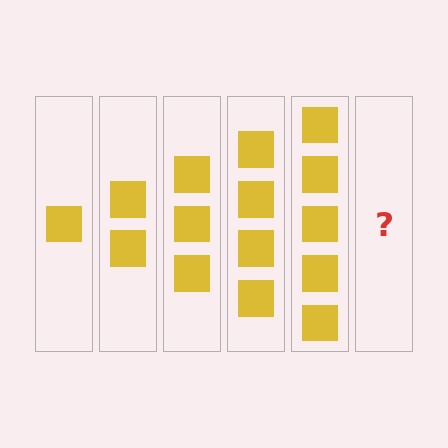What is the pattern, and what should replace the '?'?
The pattern is that each step adds one more square. The '?' should be 6 squares.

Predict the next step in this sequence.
The next step is 6 squares.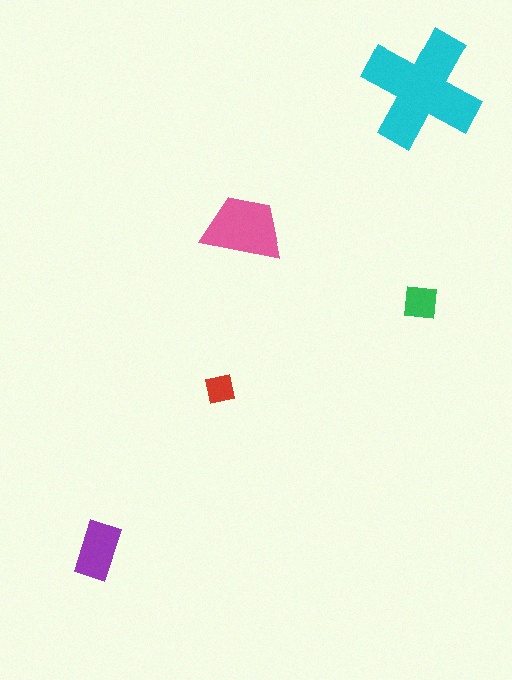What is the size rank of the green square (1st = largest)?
4th.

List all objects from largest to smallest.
The cyan cross, the pink trapezoid, the purple rectangle, the green square, the red square.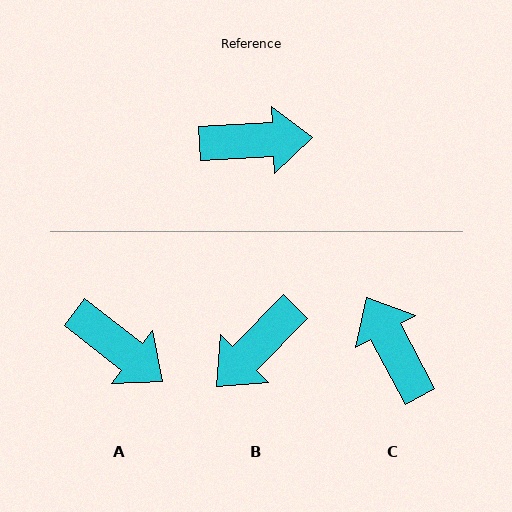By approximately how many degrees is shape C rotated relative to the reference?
Approximately 116 degrees counter-clockwise.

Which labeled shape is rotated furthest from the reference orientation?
B, about 137 degrees away.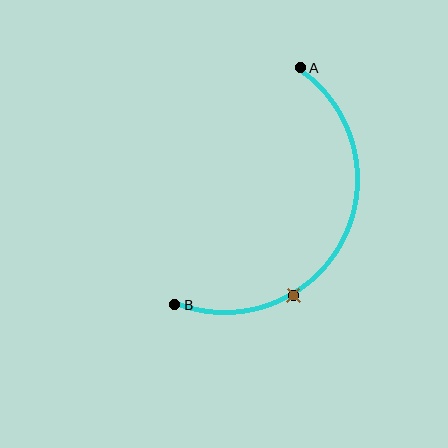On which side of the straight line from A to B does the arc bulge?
The arc bulges to the right of the straight line connecting A and B.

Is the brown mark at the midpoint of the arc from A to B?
No. The brown mark lies on the arc but is closer to endpoint B. The arc midpoint would be at the point on the curve equidistant along the arc from both A and B.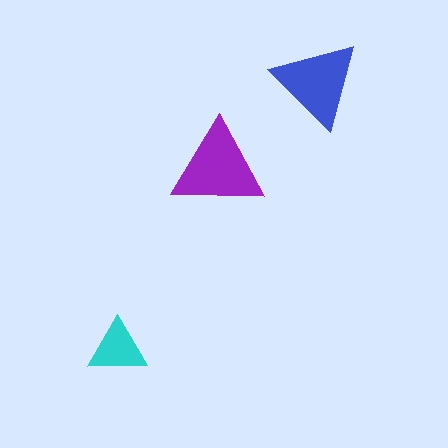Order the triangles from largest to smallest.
the purple one, the blue one, the cyan one.